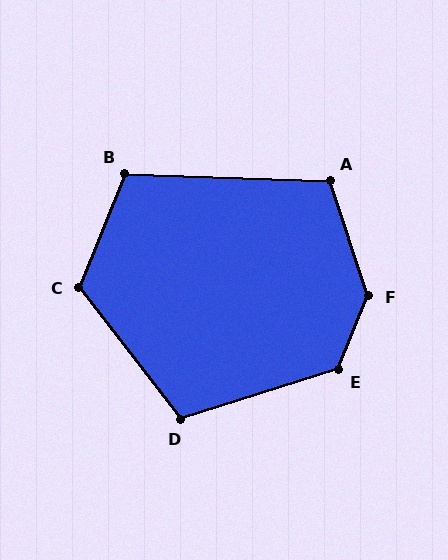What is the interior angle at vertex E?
Approximately 129 degrees (obtuse).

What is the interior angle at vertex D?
Approximately 111 degrees (obtuse).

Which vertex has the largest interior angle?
F, at approximately 139 degrees.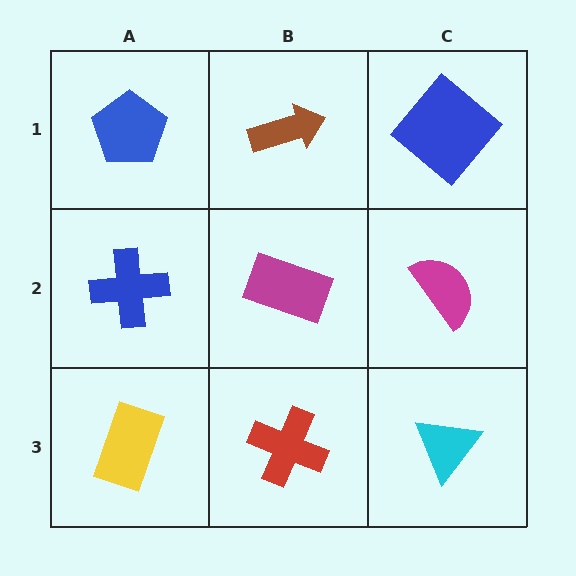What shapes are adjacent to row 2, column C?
A blue diamond (row 1, column C), a cyan triangle (row 3, column C), a magenta rectangle (row 2, column B).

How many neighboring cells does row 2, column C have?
3.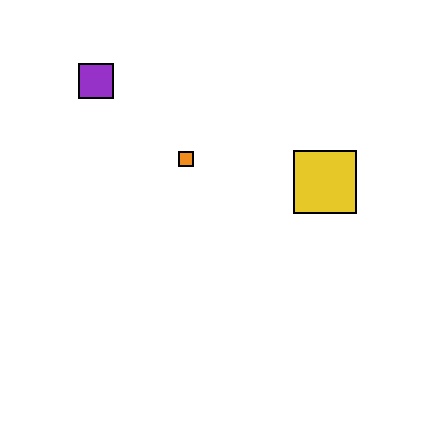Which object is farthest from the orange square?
The yellow square is farthest from the orange square.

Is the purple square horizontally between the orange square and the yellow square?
No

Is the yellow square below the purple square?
Yes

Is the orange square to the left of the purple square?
No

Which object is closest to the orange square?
The purple square is closest to the orange square.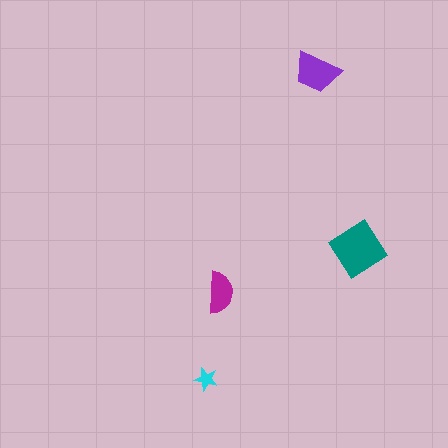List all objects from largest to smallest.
The teal diamond, the purple trapezoid, the magenta semicircle, the cyan star.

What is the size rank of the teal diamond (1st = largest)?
1st.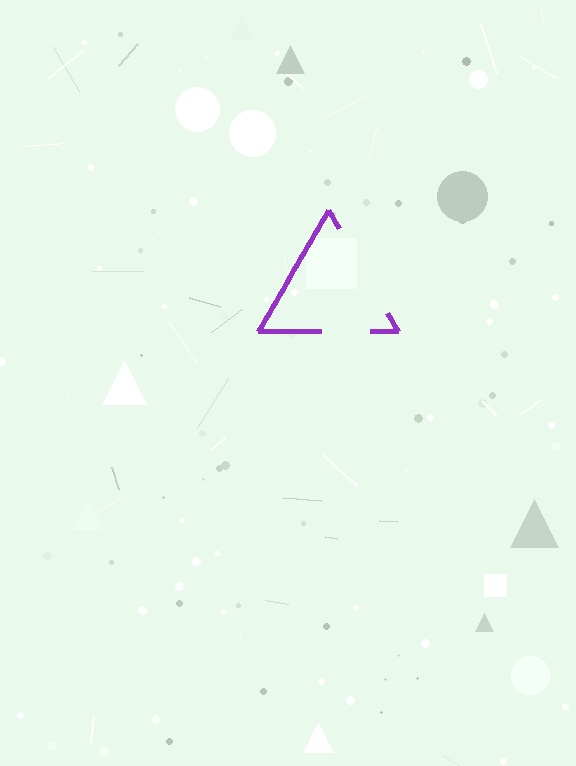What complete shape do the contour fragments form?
The contour fragments form a triangle.